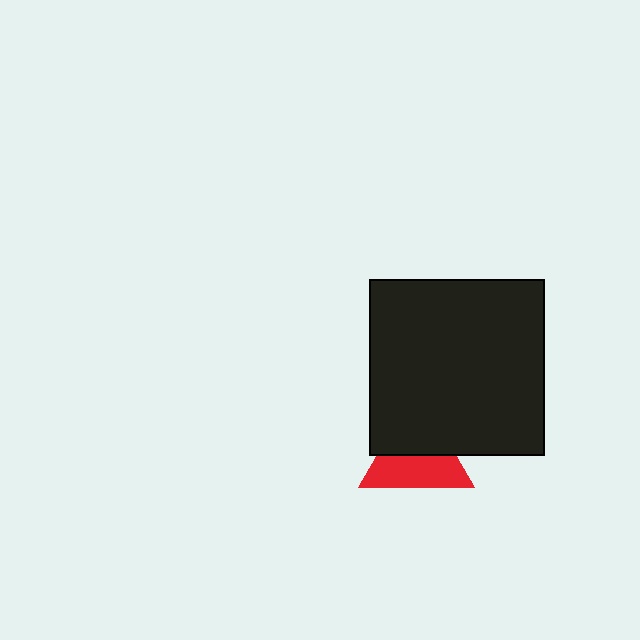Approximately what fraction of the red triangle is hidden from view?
Roughly 47% of the red triangle is hidden behind the black square.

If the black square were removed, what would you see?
You would see the complete red triangle.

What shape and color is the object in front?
The object in front is a black square.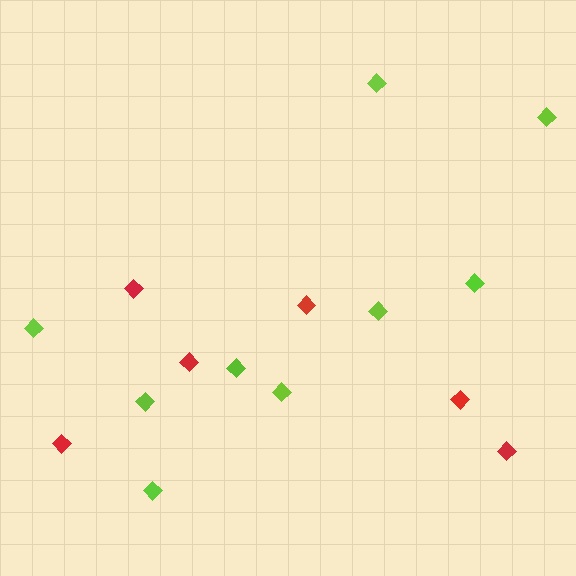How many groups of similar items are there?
There are 2 groups: one group of red diamonds (6) and one group of lime diamonds (9).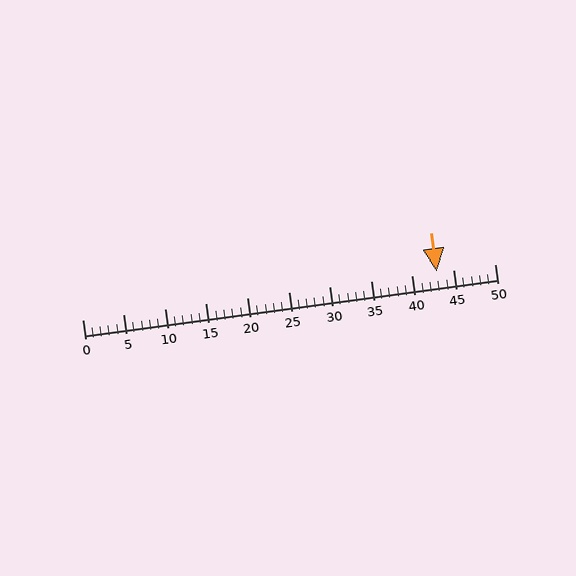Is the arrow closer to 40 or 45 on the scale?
The arrow is closer to 45.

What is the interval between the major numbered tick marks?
The major tick marks are spaced 5 units apart.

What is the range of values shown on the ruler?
The ruler shows values from 0 to 50.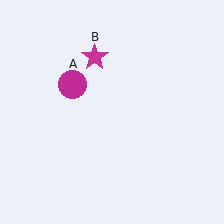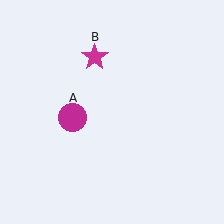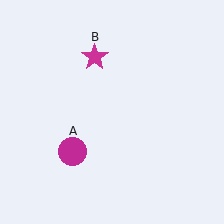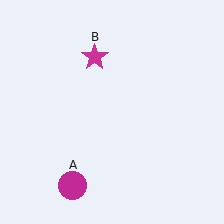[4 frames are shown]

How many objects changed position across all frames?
1 object changed position: magenta circle (object A).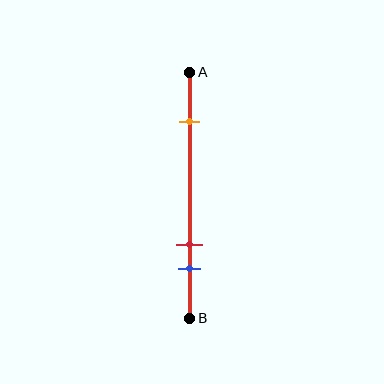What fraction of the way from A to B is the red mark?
The red mark is approximately 70% (0.7) of the way from A to B.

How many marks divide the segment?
There are 3 marks dividing the segment.